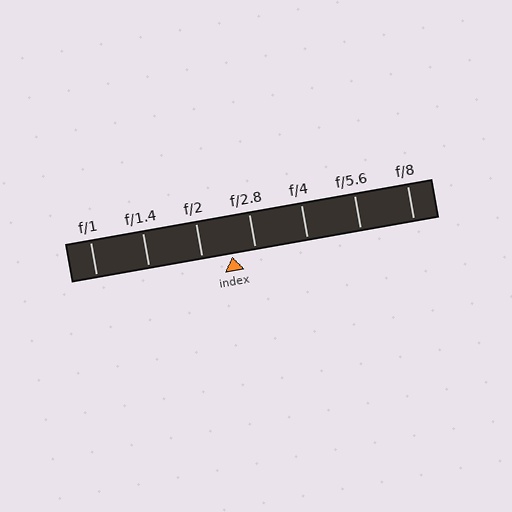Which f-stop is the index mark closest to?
The index mark is closest to f/2.8.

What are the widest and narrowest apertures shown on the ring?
The widest aperture shown is f/1 and the narrowest is f/8.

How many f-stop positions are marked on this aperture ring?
There are 7 f-stop positions marked.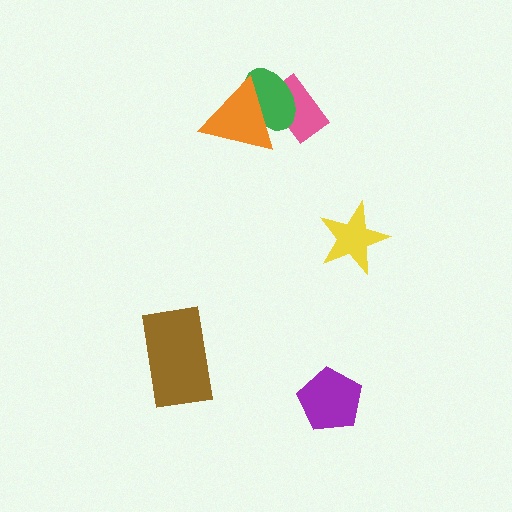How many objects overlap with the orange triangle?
2 objects overlap with the orange triangle.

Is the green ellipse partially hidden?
Yes, it is partially covered by another shape.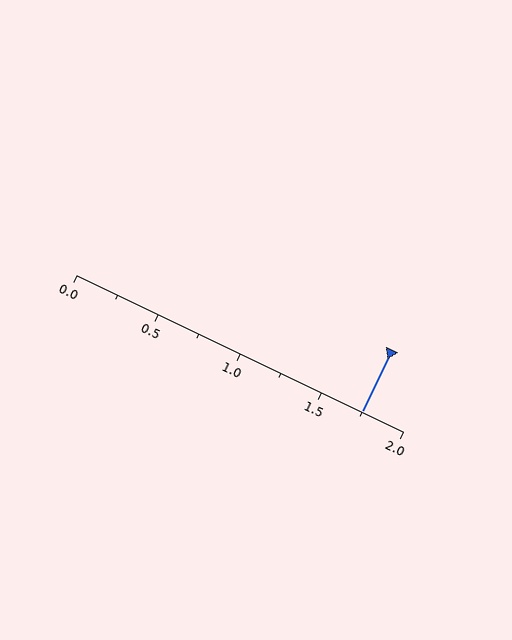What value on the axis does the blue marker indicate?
The marker indicates approximately 1.75.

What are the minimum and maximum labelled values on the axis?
The axis runs from 0.0 to 2.0.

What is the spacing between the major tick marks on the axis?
The major ticks are spaced 0.5 apart.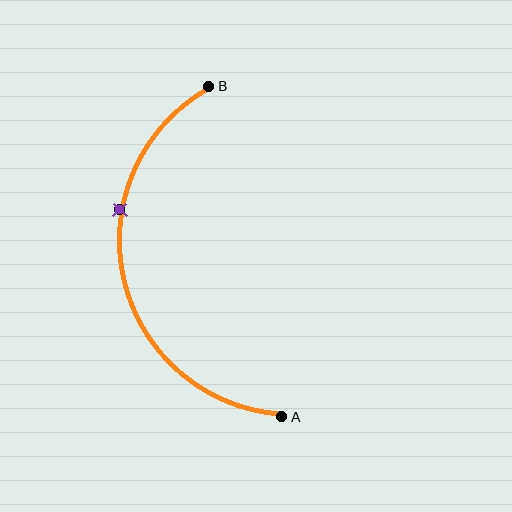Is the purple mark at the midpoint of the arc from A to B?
No. The purple mark lies on the arc but is closer to endpoint B. The arc midpoint would be at the point on the curve equidistant along the arc from both A and B.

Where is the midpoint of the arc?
The arc midpoint is the point on the curve farthest from the straight line joining A and B. It sits to the left of that line.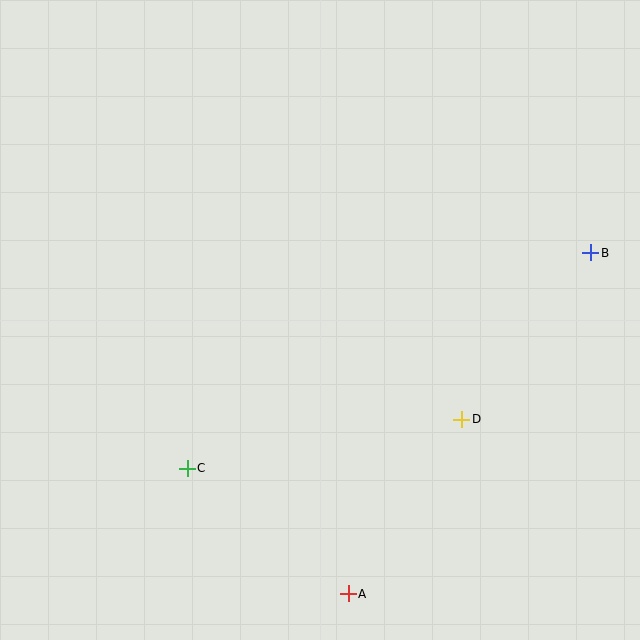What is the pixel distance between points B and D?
The distance between B and D is 210 pixels.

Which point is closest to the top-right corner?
Point B is closest to the top-right corner.